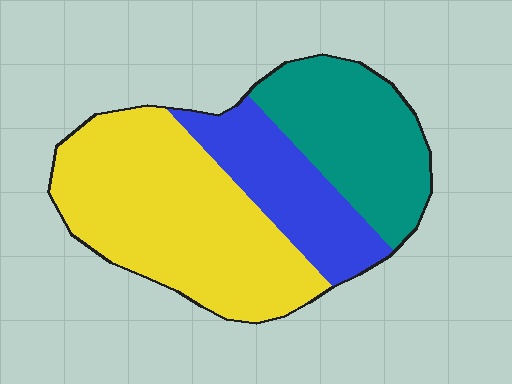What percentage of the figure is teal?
Teal covers 28% of the figure.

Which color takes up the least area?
Blue, at roughly 20%.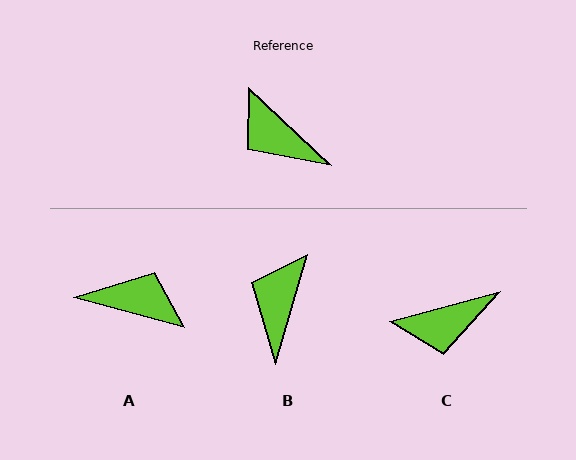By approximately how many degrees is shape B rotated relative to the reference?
Approximately 63 degrees clockwise.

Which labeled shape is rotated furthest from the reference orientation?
A, about 151 degrees away.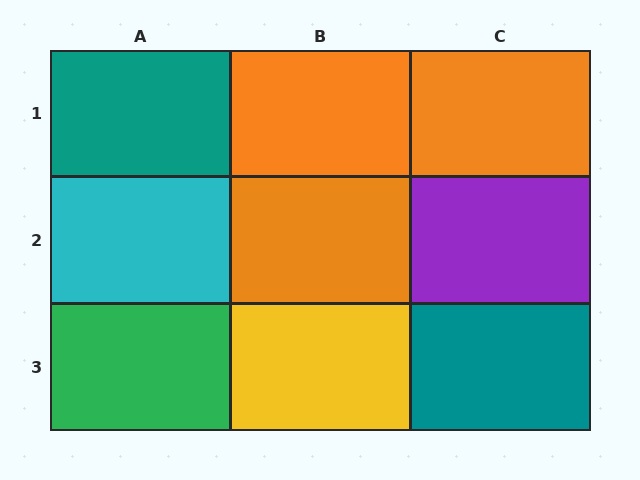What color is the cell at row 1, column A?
Teal.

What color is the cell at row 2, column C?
Purple.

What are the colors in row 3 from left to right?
Green, yellow, teal.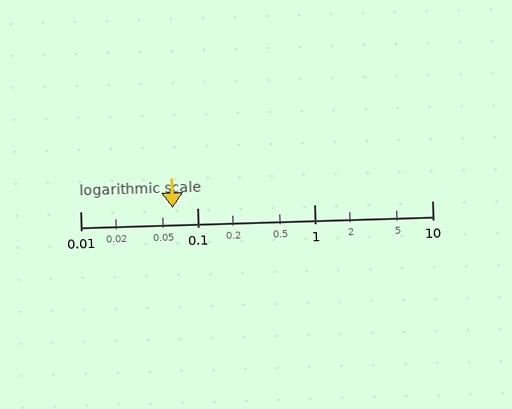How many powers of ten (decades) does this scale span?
The scale spans 3 decades, from 0.01 to 10.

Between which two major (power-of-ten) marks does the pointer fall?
The pointer is between 0.01 and 0.1.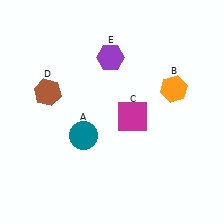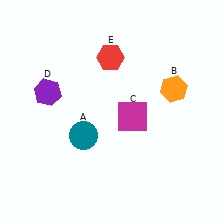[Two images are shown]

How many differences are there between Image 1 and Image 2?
There are 2 differences between the two images.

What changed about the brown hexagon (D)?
In Image 1, D is brown. In Image 2, it changed to purple.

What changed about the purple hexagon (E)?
In Image 1, E is purple. In Image 2, it changed to red.